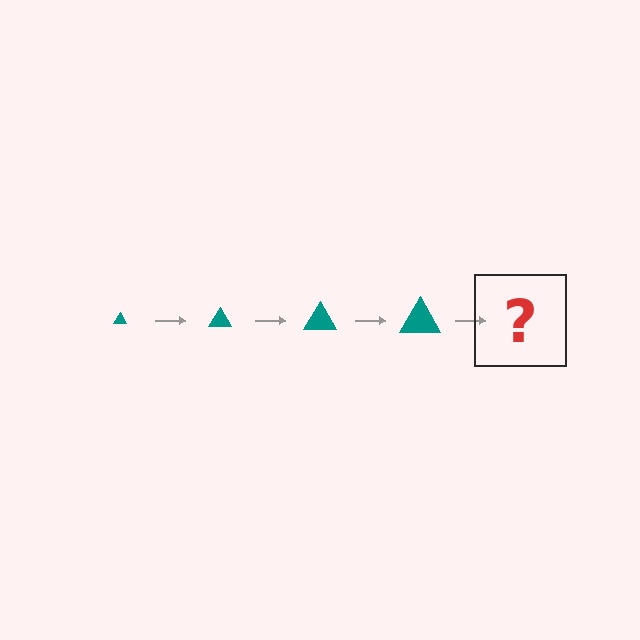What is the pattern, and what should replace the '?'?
The pattern is that the triangle gets progressively larger each step. The '?' should be a teal triangle, larger than the previous one.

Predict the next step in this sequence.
The next step is a teal triangle, larger than the previous one.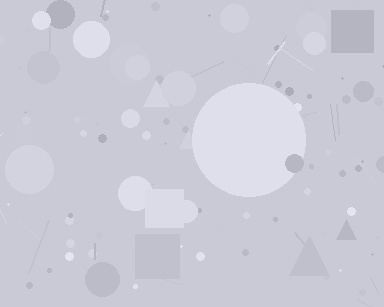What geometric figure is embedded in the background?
A circle is embedded in the background.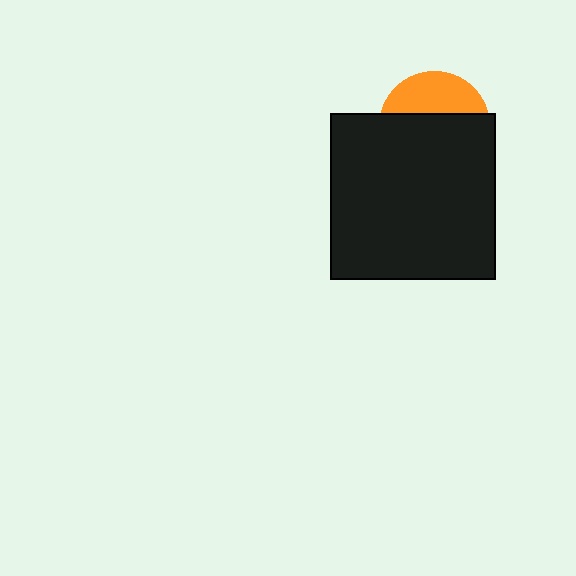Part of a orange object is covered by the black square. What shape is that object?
It is a circle.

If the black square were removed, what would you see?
You would see the complete orange circle.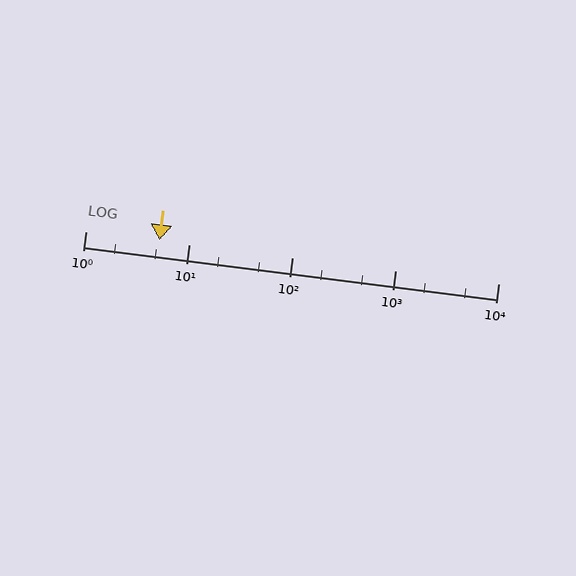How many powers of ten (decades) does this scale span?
The scale spans 4 decades, from 1 to 10000.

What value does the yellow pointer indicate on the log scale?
The pointer indicates approximately 5.2.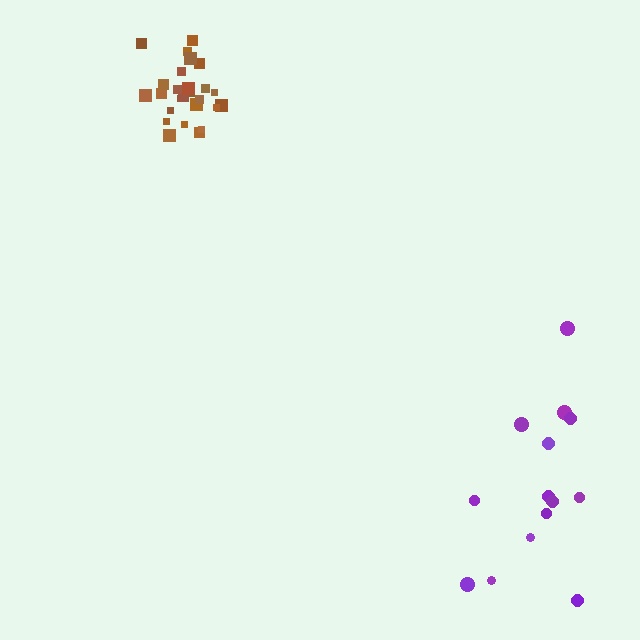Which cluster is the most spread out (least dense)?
Purple.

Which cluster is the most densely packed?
Brown.